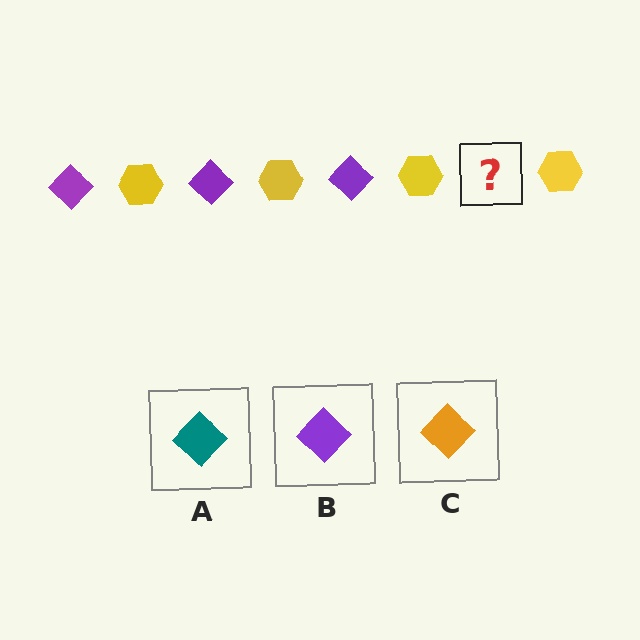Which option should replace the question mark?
Option B.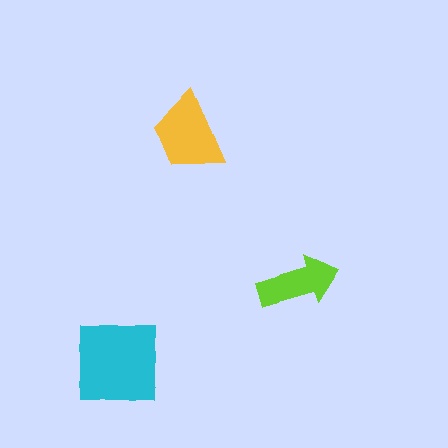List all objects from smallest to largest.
The lime arrow, the yellow trapezoid, the cyan square.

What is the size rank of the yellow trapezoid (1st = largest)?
2nd.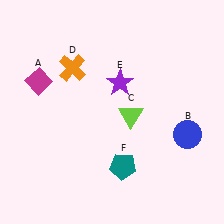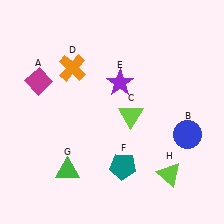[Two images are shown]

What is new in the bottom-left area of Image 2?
A green triangle (G) was added in the bottom-left area of Image 2.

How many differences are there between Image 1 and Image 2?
There are 2 differences between the two images.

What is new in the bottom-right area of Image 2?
A lime triangle (H) was added in the bottom-right area of Image 2.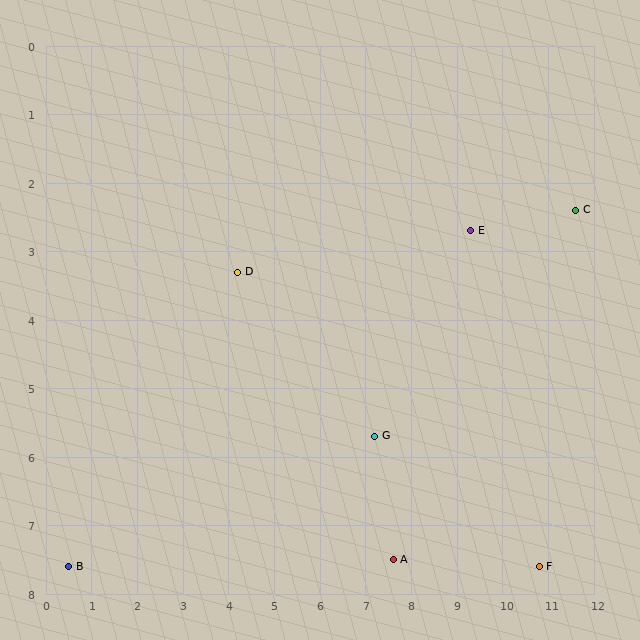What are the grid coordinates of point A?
Point A is at approximately (7.6, 7.5).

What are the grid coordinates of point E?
Point E is at approximately (9.3, 2.7).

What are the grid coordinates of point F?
Point F is at approximately (10.8, 7.6).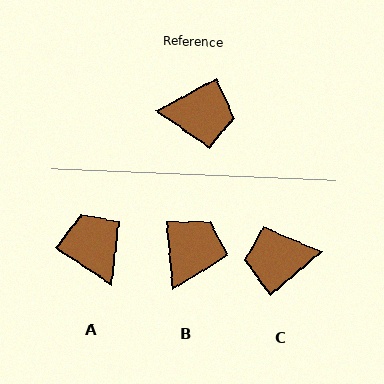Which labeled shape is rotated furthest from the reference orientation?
C, about 168 degrees away.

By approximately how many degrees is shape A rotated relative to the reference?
Approximately 118 degrees counter-clockwise.